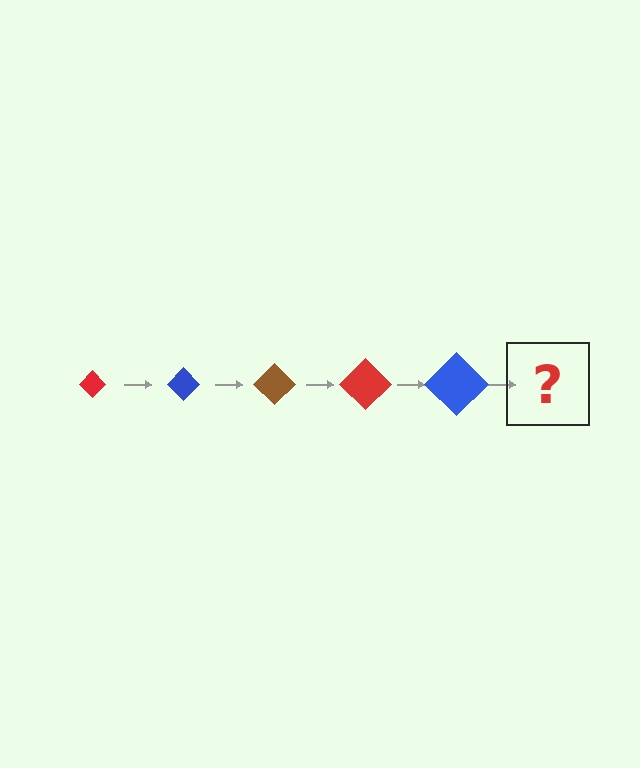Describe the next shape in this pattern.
It should be a brown diamond, larger than the previous one.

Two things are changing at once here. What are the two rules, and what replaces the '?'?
The two rules are that the diamond grows larger each step and the color cycles through red, blue, and brown. The '?' should be a brown diamond, larger than the previous one.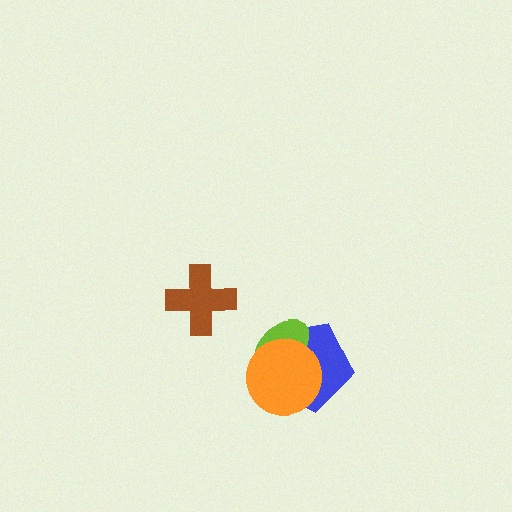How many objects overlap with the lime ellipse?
2 objects overlap with the lime ellipse.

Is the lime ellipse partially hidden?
Yes, it is partially covered by another shape.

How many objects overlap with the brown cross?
0 objects overlap with the brown cross.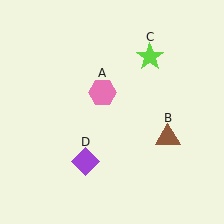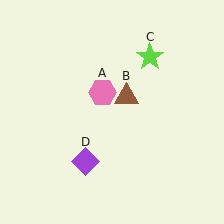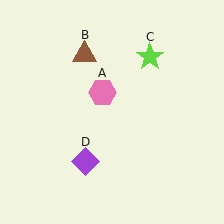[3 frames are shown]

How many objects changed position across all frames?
1 object changed position: brown triangle (object B).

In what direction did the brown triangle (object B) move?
The brown triangle (object B) moved up and to the left.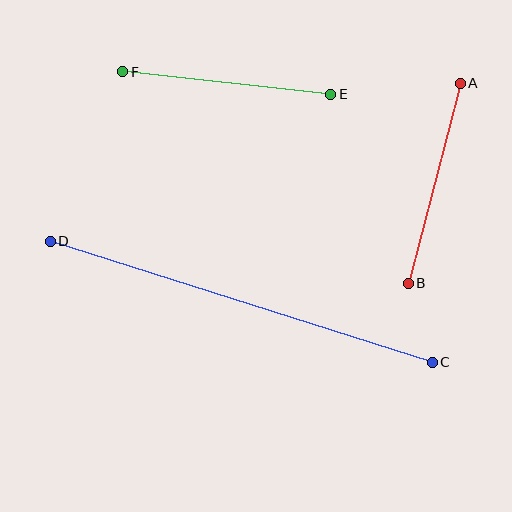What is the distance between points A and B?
The distance is approximately 207 pixels.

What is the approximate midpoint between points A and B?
The midpoint is at approximately (434, 183) pixels.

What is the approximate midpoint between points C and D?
The midpoint is at approximately (241, 302) pixels.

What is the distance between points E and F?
The distance is approximately 209 pixels.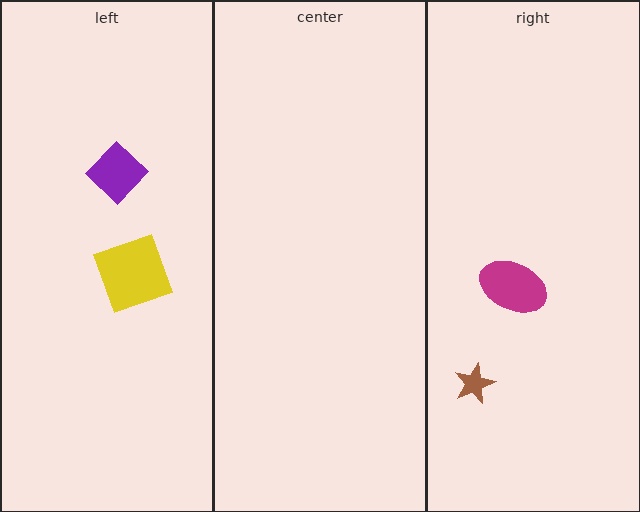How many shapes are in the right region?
2.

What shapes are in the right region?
The magenta ellipse, the brown star.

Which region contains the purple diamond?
The left region.